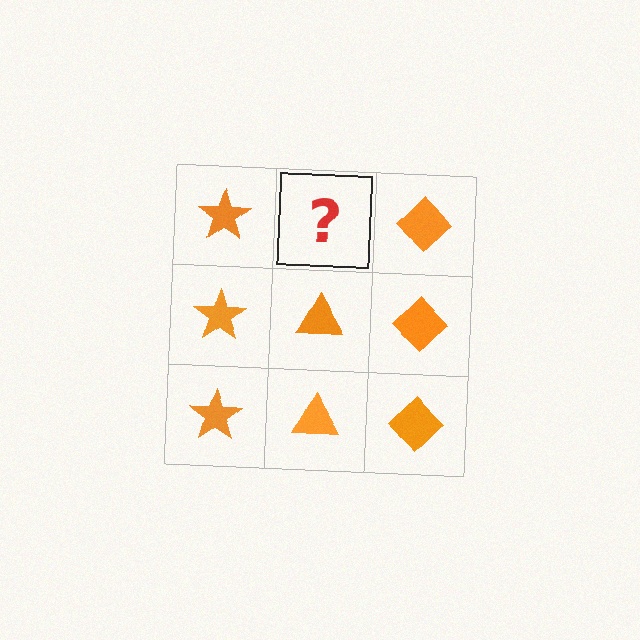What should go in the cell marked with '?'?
The missing cell should contain an orange triangle.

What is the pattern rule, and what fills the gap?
The rule is that each column has a consistent shape. The gap should be filled with an orange triangle.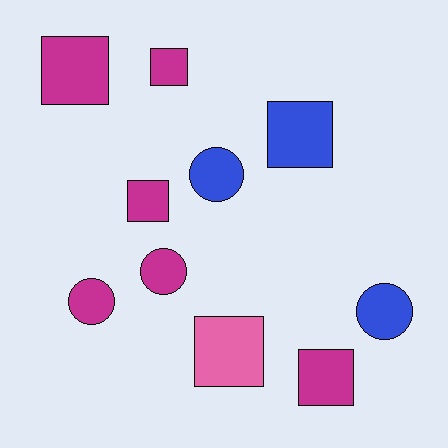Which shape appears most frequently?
Square, with 6 objects.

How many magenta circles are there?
There are 2 magenta circles.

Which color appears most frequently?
Magenta, with 6 objects.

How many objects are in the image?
There are 10 objects.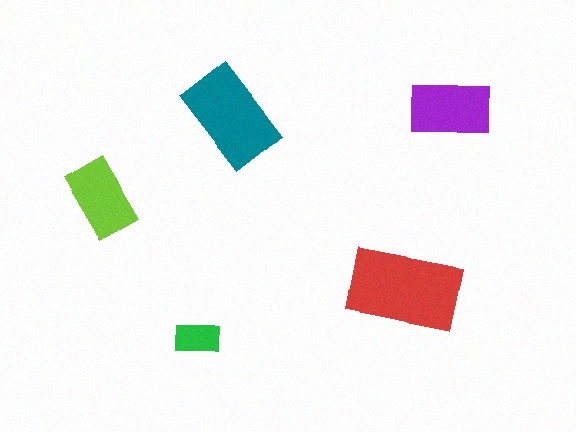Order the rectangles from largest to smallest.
the red one, the teal one, the purple one, the lime one, the green one.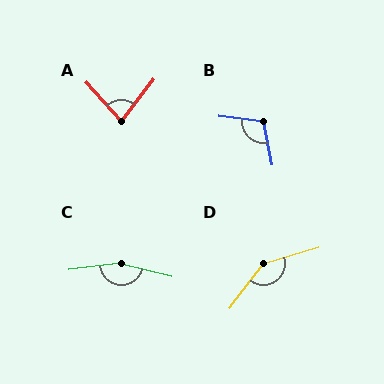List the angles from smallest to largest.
A (80°), B (108°), D (143°), C (159°).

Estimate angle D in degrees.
Approximately 143 degrees.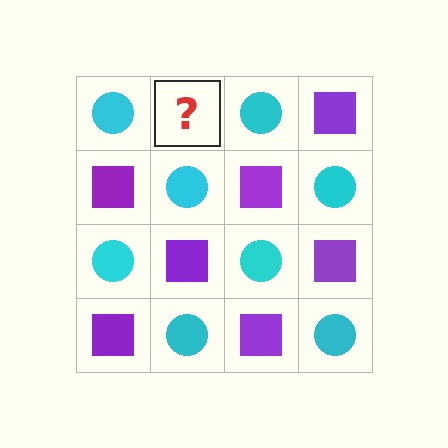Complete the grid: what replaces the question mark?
The question mark should be replaced with a purple square.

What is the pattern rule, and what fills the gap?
The rule is that it alternates cyan circle and purple square in a checkerboard pattern. The gap should be filled with a purple square.